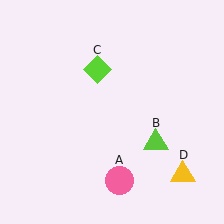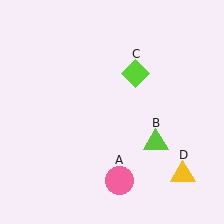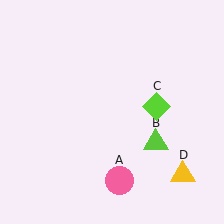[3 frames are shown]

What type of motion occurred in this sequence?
The lime diamond (object C) rotated clockwise around the center of the scene.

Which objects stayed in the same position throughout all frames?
Pink circle (object A) and lime triangle (object B) and yellow triangle (object D) remained stationary.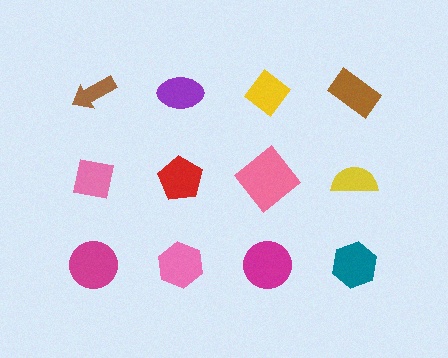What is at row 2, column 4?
A yellow semicircle.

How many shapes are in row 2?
4 shapes.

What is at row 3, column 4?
A teal hexagon.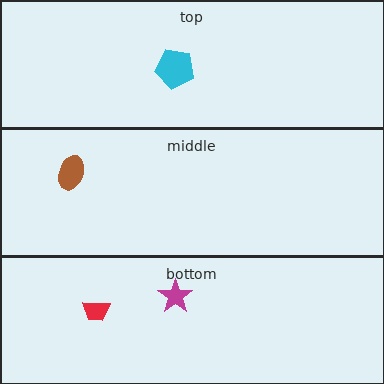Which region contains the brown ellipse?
The middle region.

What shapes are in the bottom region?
The magenta star, the red trapezoid.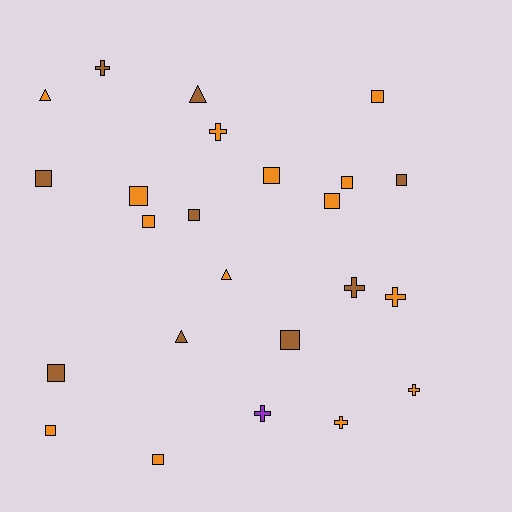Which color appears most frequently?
Orange, with 14 objects.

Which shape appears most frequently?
Square, with 13 objects.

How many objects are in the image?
There are 24 objects.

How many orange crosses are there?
There are 4 orange crosses.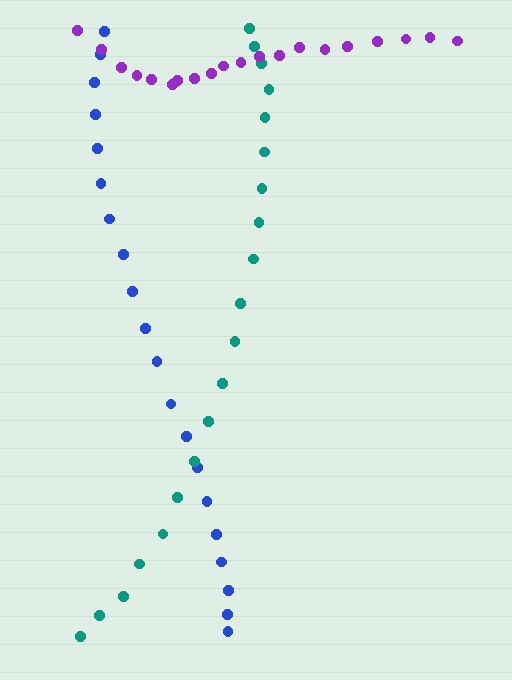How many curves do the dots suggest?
There are 3 distinct paths.